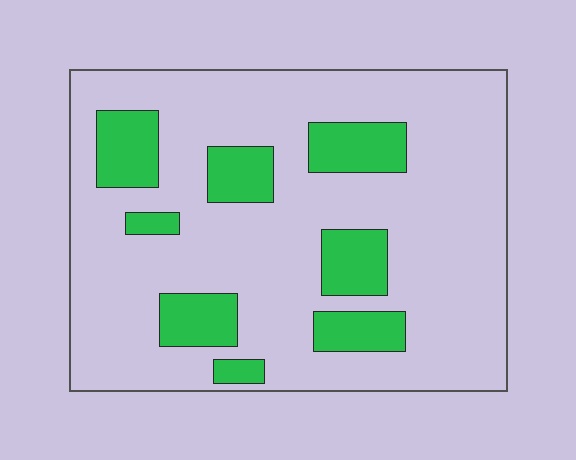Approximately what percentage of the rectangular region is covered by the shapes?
Approximately 20%.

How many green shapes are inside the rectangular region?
8.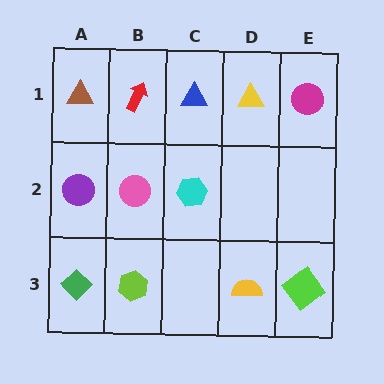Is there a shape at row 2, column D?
No, that cell is empty.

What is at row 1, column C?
A blue triangle.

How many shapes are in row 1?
5 shapes.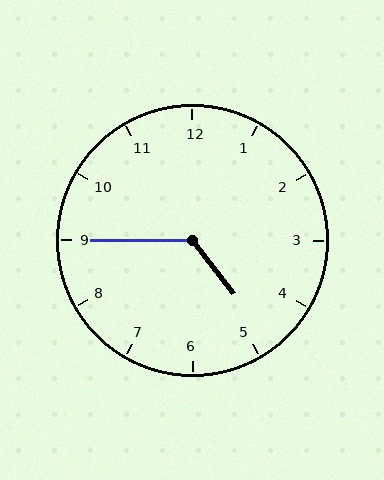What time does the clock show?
4:45.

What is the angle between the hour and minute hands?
Approximately 128 degrees.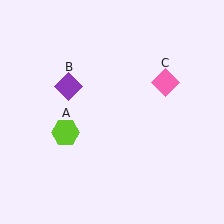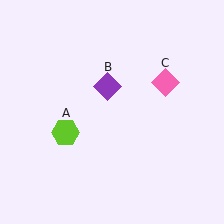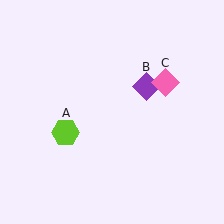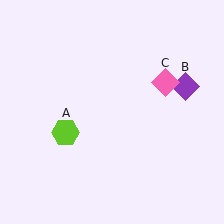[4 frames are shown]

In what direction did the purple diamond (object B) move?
The purple diamond (object B) moved right.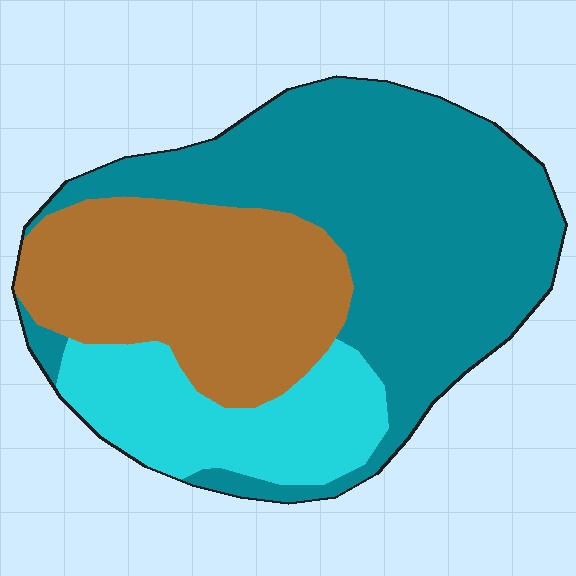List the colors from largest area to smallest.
From largest to smallest: teal, brown, cyan.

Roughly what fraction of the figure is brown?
Brown takes up between a quarter and a half of the figure.